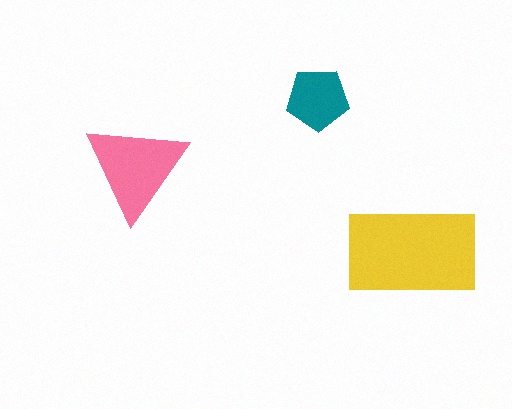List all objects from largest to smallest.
The yellow rectangle, the pink triangle, the teal pentagon.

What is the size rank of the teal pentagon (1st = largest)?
3rd.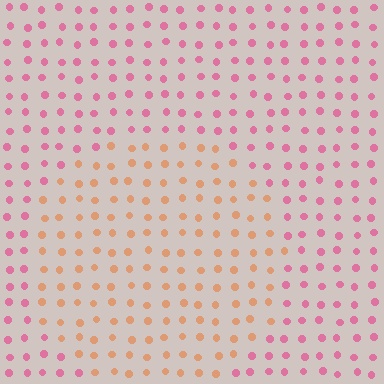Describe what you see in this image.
The image is filled with small pink elements in a uniform arrangement. A circle-shaped region is visible where the elements are tinted to a slightly different hue, forming a subtle color boundary.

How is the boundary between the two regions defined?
The boundary is defined purely by a slight shift in hue (about 48 degrees). Spacing, size, and orientation are identical on both sides.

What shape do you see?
I see a circle.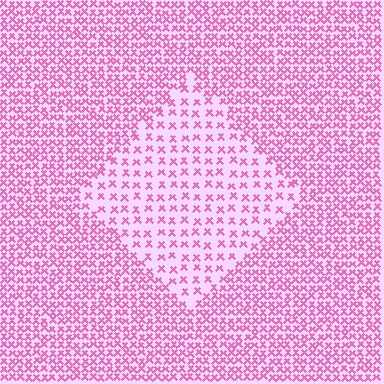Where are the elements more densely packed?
The elements are more densely packed outside the diamond boundary.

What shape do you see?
I see a diamond.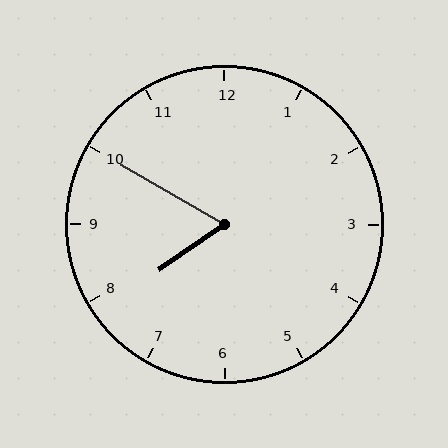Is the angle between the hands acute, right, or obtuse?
It is acute.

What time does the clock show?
7:50.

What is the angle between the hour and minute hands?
Approximately 65 degrees.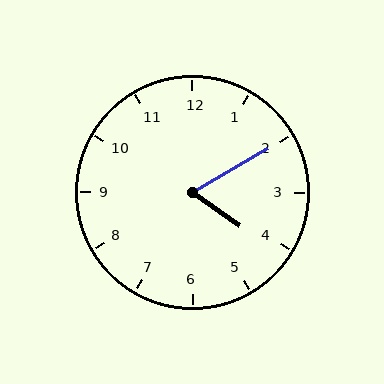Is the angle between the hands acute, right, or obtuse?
It is acute.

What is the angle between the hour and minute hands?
Approximately 65 degrees.